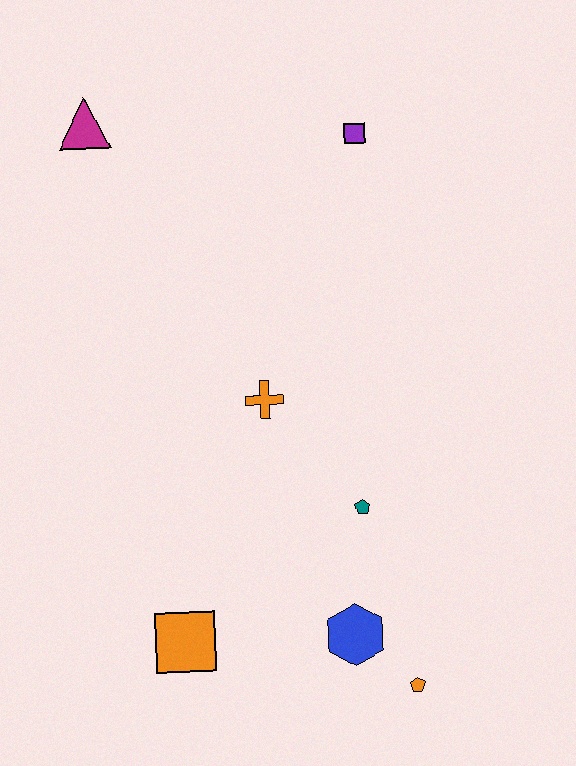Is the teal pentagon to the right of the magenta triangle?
Yes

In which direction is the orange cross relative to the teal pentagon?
The orange cross is above the teal pentagon.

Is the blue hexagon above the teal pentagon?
No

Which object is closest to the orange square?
The blue hexagon is closest to the orange square.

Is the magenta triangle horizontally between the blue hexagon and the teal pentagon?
No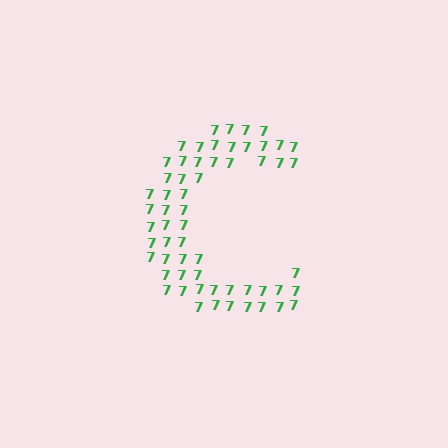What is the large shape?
The large shape is the letter C.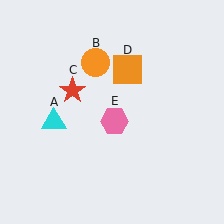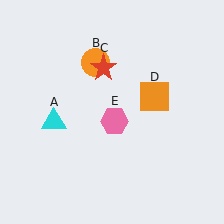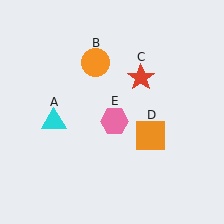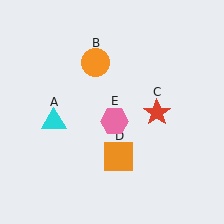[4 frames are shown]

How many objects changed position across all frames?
2 objects changed position: red star (object C), orange square (object D).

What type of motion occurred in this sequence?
The red star (object C), orange square (object D) rotated clockwise around the center of the scene.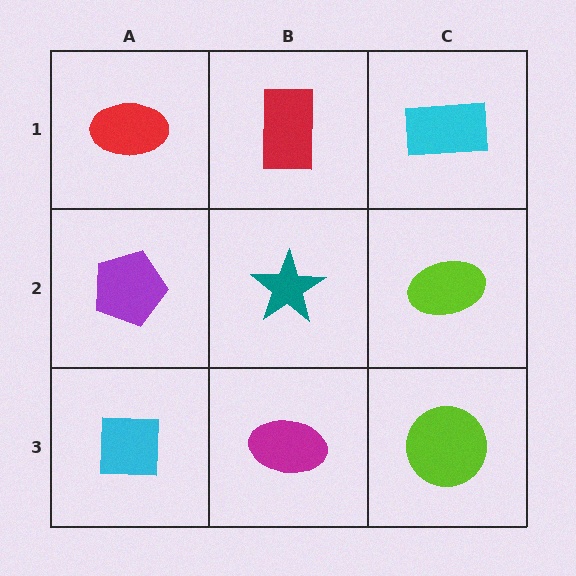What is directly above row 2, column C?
A cyan rectangle.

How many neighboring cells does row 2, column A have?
3.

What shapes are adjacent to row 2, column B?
A red rectangle (row 1, column B), a magenta ellipse (row 3, column B), a purple pentagon (row 2, column A), a lime ellipse (row 2, column C).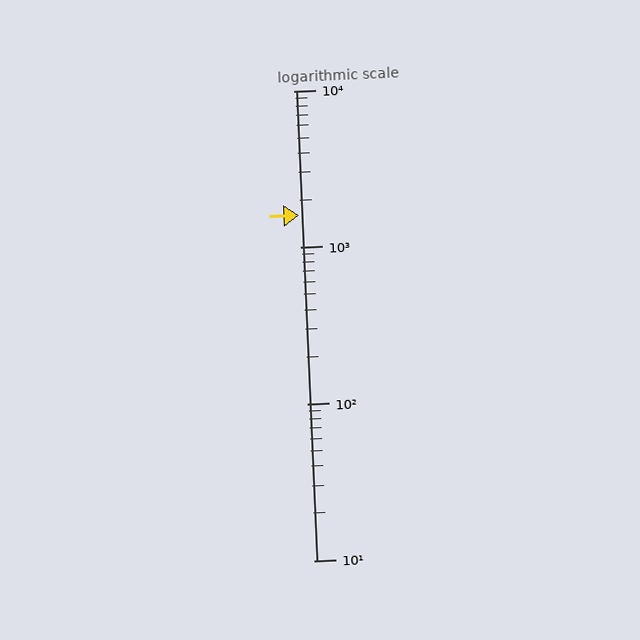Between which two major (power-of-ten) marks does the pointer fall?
The pointer is between 1000 and 10000.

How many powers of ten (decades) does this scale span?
The scale spans 3 decades, from 10 to 10000.